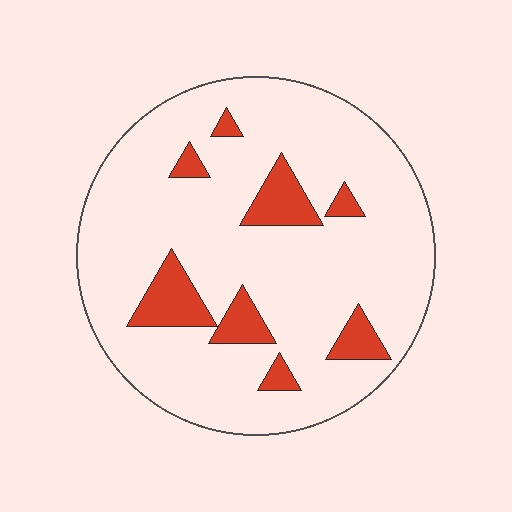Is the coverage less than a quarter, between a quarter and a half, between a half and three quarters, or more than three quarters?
Less than a quarter.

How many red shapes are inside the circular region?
8.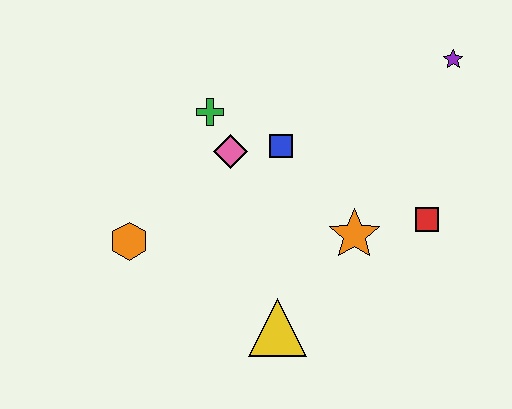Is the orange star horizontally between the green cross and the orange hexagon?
No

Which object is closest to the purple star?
The red square is closest to the purple star.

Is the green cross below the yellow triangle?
No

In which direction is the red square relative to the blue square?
The red square is to the right of the blue square.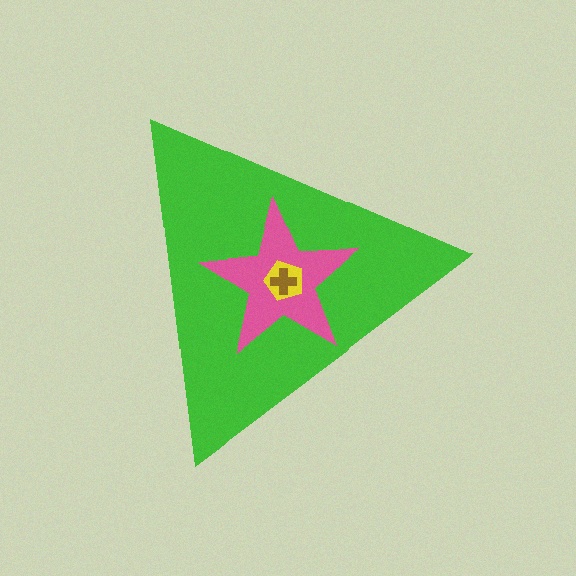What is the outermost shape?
The green triangle.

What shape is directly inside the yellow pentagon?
The brown cross.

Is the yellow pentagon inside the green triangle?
Yes.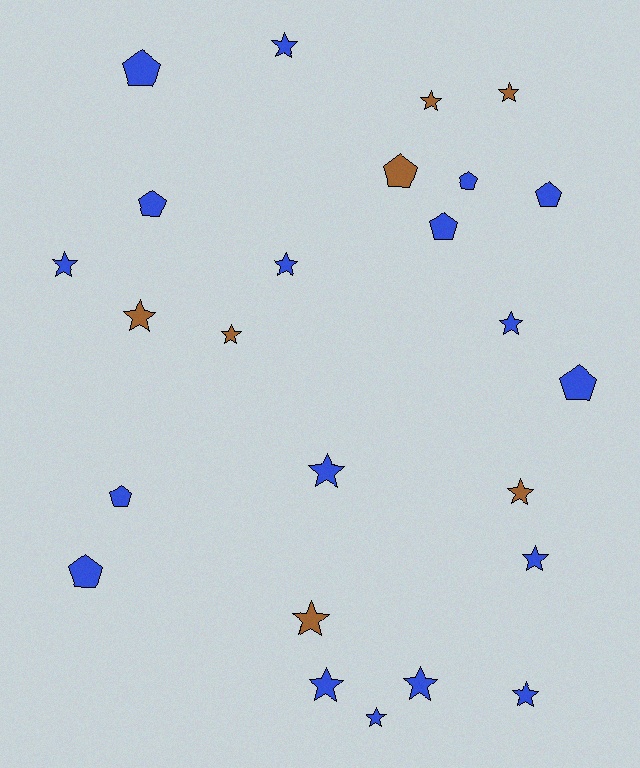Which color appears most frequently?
Blue, with 18 objects.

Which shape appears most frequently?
Star, with 16 objects.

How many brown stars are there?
There are 6 brown stars.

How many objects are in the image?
There are 25 objects.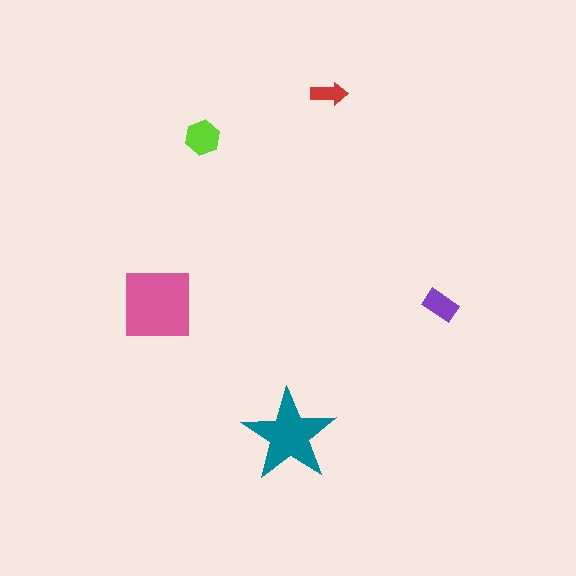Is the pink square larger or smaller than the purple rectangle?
Larger.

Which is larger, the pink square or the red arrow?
The pink square.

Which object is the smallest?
The red arrow.